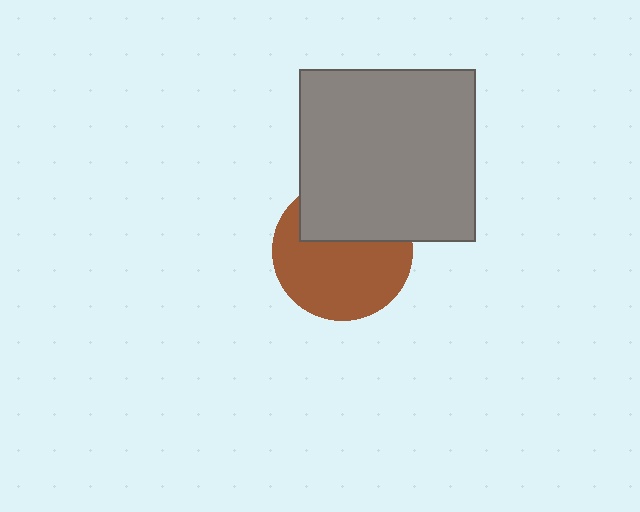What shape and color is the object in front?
The object in front is a gray rectangle.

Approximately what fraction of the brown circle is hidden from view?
Roughly 36% of the brown circle is hidden behind the gray rectangle.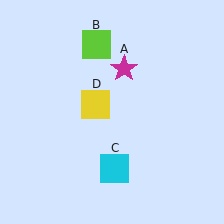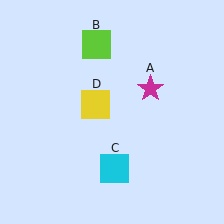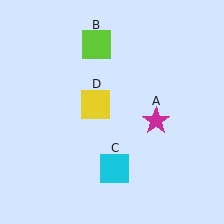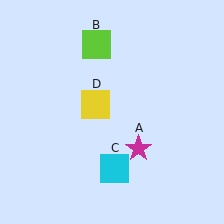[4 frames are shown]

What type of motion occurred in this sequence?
The magenta star (object A) rotated clockwise around the center of the scene.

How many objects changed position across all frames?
1 object changed position: magenta star (object A).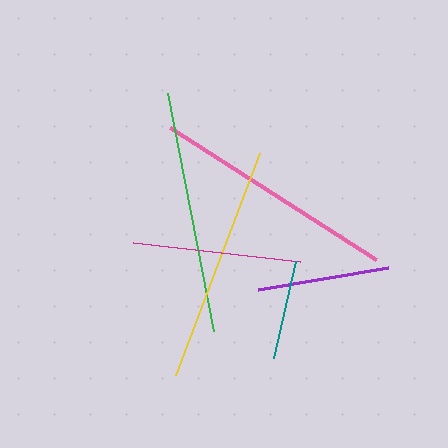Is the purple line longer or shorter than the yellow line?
The yellow line is longer than the purple line.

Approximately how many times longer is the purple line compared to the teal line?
The purple line is approximately 1.3 times the length of the teal line.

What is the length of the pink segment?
The pink segment is approximately 244 pixels long.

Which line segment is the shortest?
The teal line is the shortest at approximately 100 pixels.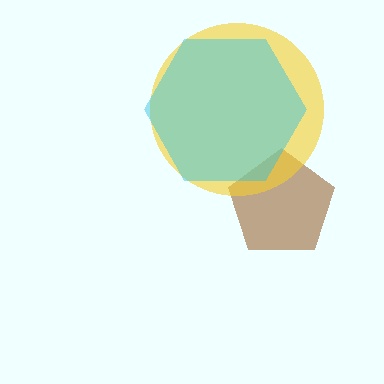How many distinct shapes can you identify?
There are 3 distinct shapes: a brown pentagon, a yellow circle, a cyan hexagon.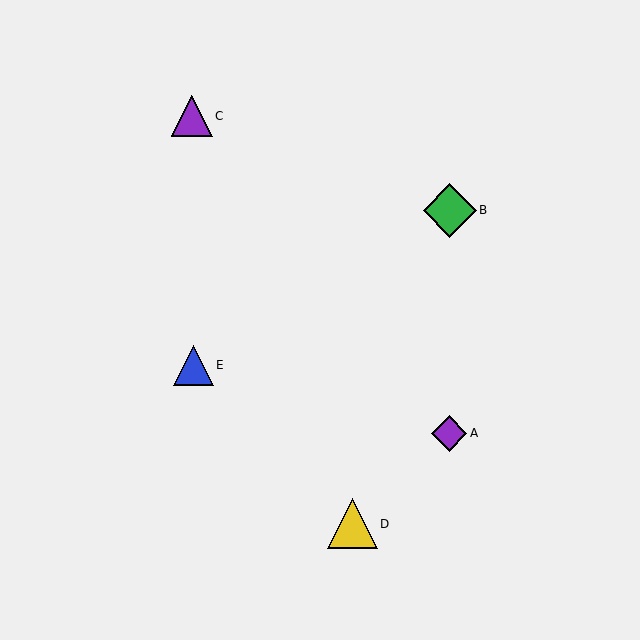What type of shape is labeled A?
Shape A is a purple diamond.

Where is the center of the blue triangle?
The center of the blue triangle is at (193, 365).